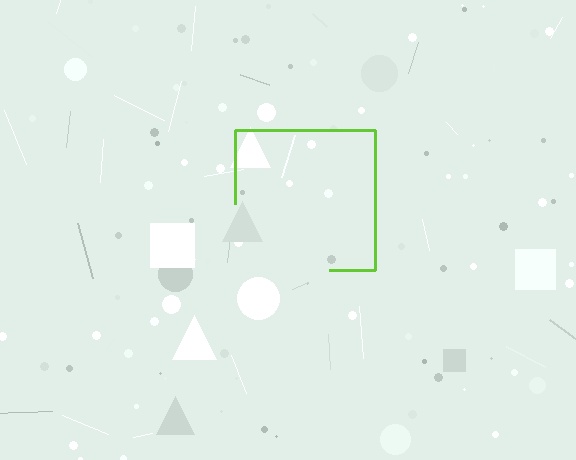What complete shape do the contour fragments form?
The contour fragments form a square.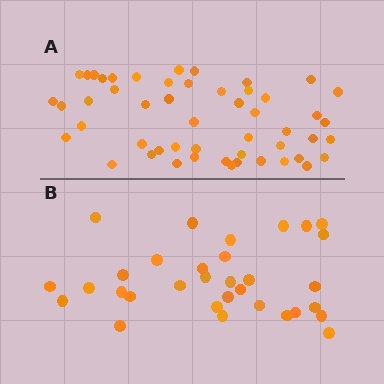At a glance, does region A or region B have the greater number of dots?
Region A (the top region) has more dots.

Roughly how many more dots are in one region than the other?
Region A has approximately 20 more dots than region B.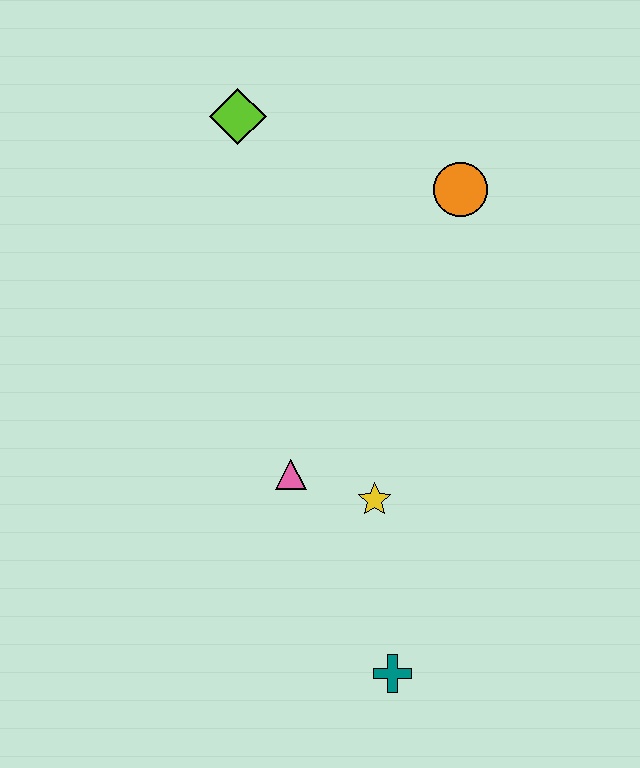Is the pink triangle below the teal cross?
No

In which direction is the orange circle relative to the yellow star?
The orange circle is above the yellow star.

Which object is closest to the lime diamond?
The orange circle is closest to the lime diamond.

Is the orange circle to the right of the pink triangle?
Yes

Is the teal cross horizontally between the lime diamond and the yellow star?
No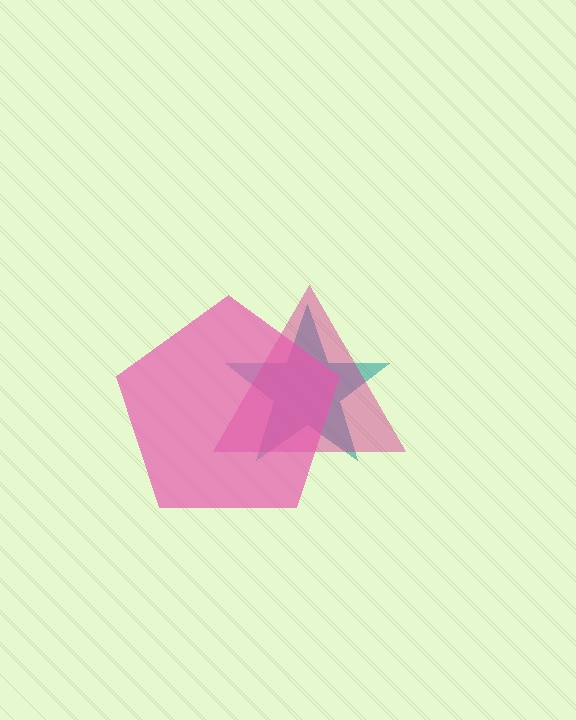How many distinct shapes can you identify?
There are 3 distinct shapes: a teal star, a magenta triangle, a pink pentagon.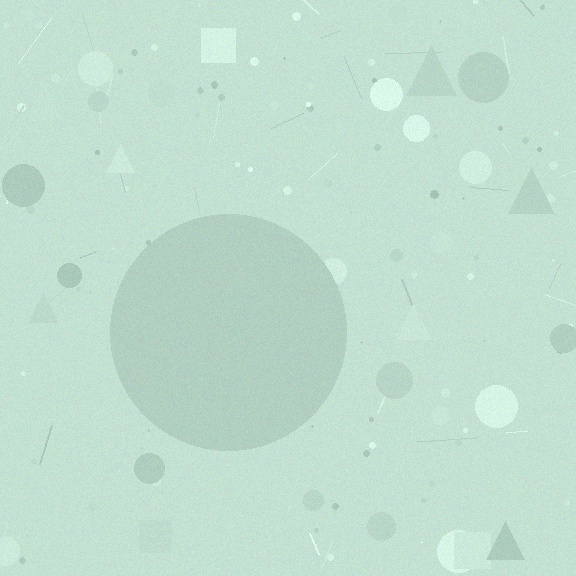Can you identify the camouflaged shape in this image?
The camouflaged shape is a circle.